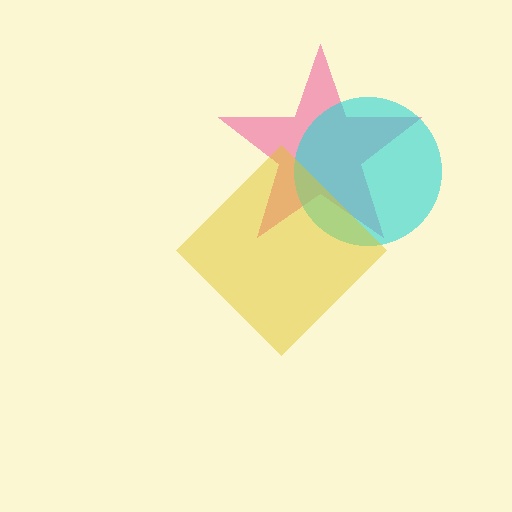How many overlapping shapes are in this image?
There are 3 overlapping shapes in the image.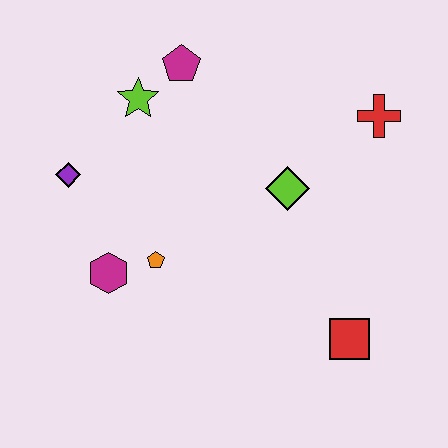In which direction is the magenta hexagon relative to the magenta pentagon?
The magenta hexagon is below the magenta pentagon.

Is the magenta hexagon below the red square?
No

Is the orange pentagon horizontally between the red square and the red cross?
No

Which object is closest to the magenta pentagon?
The lime star is closest to the magenta pentagon.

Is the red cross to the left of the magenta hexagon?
No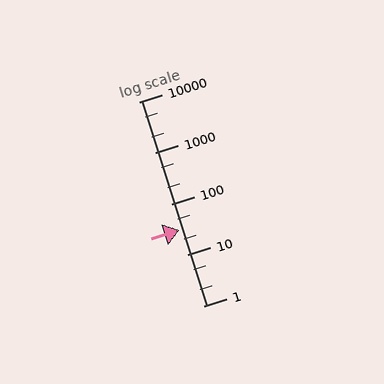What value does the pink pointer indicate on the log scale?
The pointer indicates approximately 30.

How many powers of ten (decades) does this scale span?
The scale spans 4 decades, from 1 to 10000.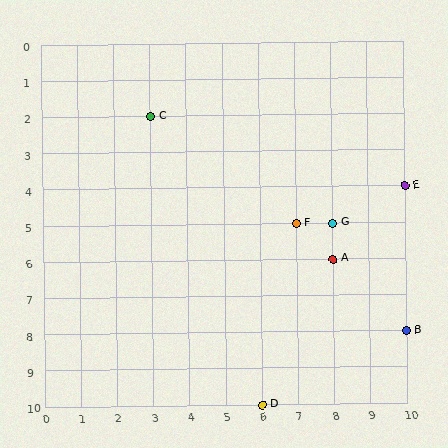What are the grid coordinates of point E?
Point E is at grid coordinates (10, 4).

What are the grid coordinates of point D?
Point D is at grid coordinates (6, 10).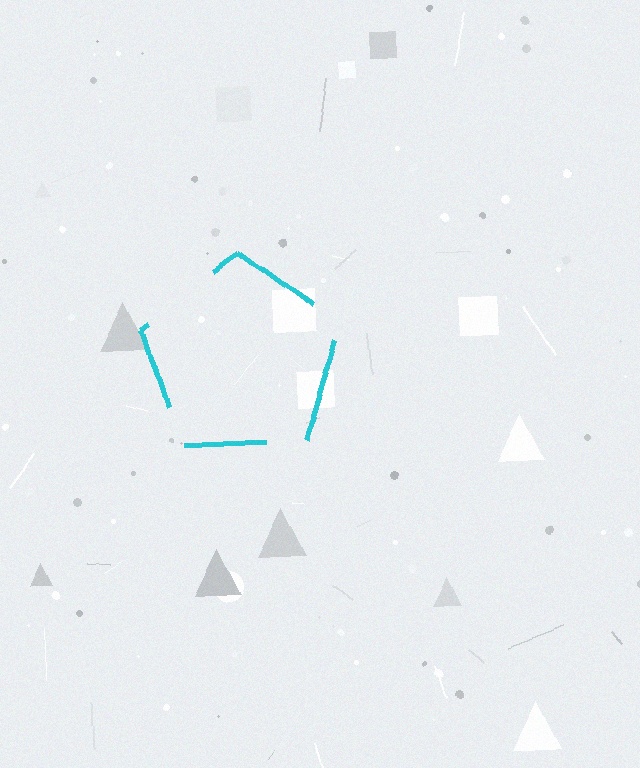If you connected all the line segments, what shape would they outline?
They would outline a pentagon.